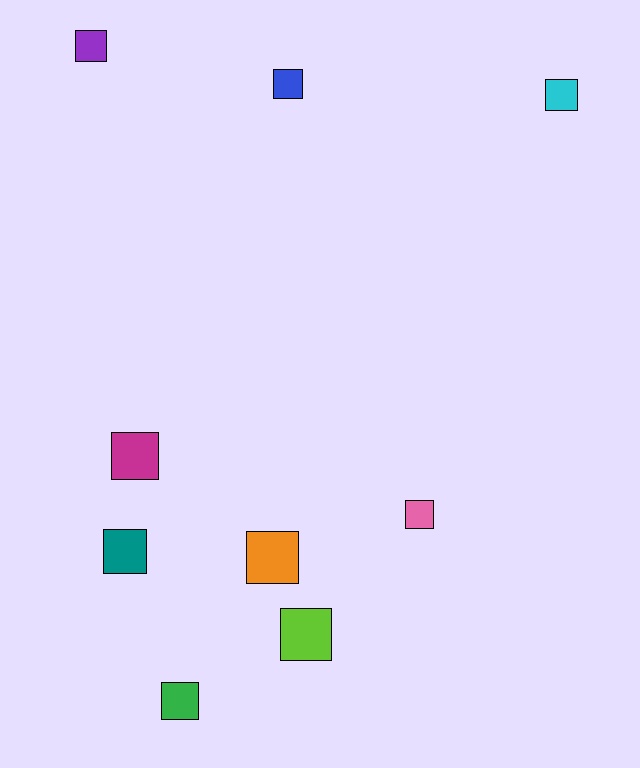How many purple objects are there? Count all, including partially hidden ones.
There is 1 purple object.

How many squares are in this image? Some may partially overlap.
There are 9 squares.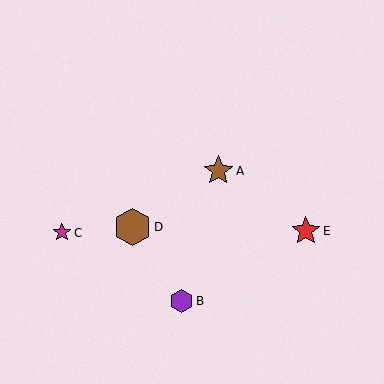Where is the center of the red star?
The center of the red star is at (306, 231).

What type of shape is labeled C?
Shape C is a magenta star.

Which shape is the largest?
The brown hexagon (labeled D) is the largest.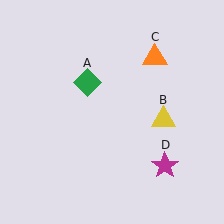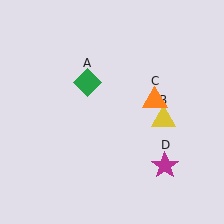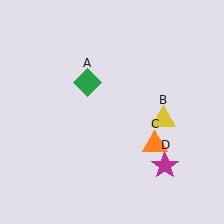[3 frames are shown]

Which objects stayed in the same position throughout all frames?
Green diamond (object A) and yellow triangle (object B) and magenta star (object D) remained stationary.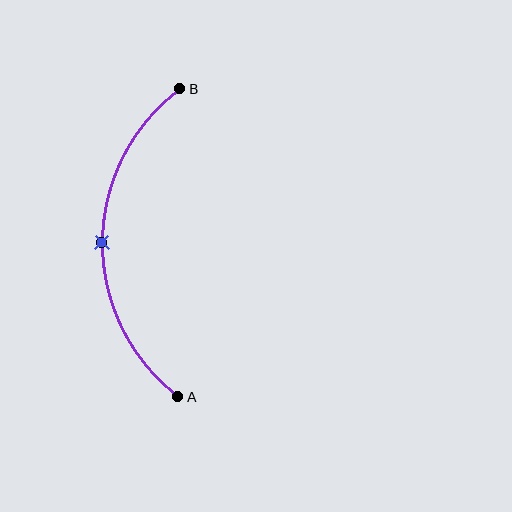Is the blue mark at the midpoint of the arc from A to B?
Yes. The blue mark lies on the arc at equal arc-length from both A and B — it is the arc midpoint.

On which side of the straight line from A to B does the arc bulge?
The arc bulges to the left of the straight line connecting A and B.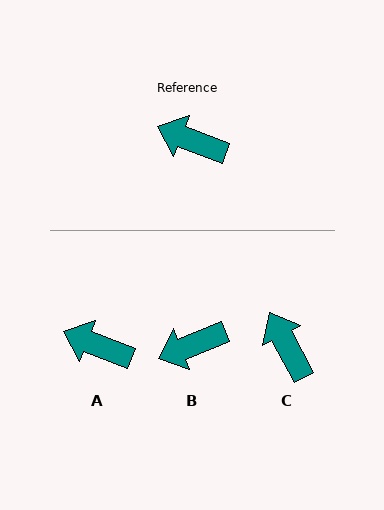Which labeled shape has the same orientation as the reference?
A.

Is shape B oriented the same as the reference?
No, it is off by about 43 degrees.